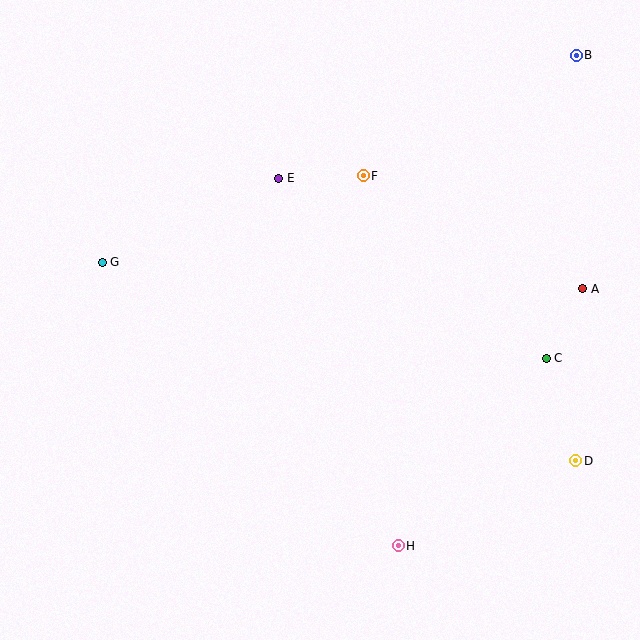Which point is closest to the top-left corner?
Point G is closest to the top-left corner.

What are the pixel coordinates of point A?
Point A is at (583, 289).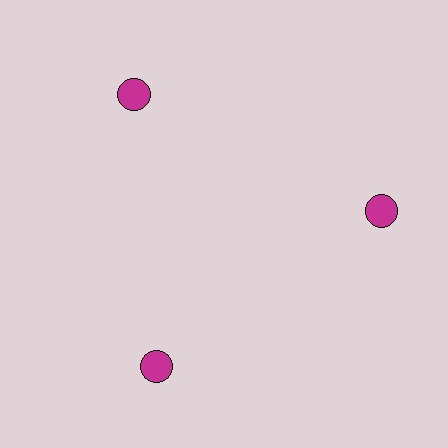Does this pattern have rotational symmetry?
Yes, this pattern has 3-fold rotational symmetry. It looks the same after rotating 120 degrees around the center.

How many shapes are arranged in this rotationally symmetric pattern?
There are 3 shapes, arranged in 3 groups of 1.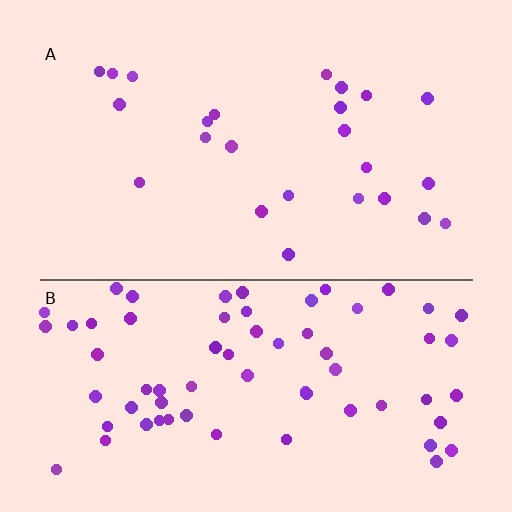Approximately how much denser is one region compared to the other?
Approximately 2.8× — region B over region A.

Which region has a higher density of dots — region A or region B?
B (the bottom).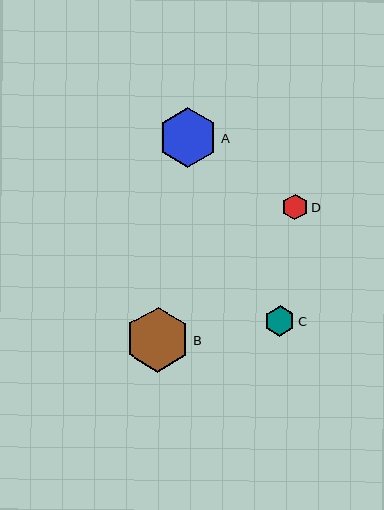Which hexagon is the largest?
Hexagon B is the largest with a size of approximately 65 pixels.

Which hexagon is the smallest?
Hexagon D is the smallest with a size of approximately 26 pixels.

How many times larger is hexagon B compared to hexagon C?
Hexagon B is approximately 2.1 times the size of hexagon C.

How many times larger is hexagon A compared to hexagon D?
Hexagon A is approximately 2.3 times the size of hexagon D.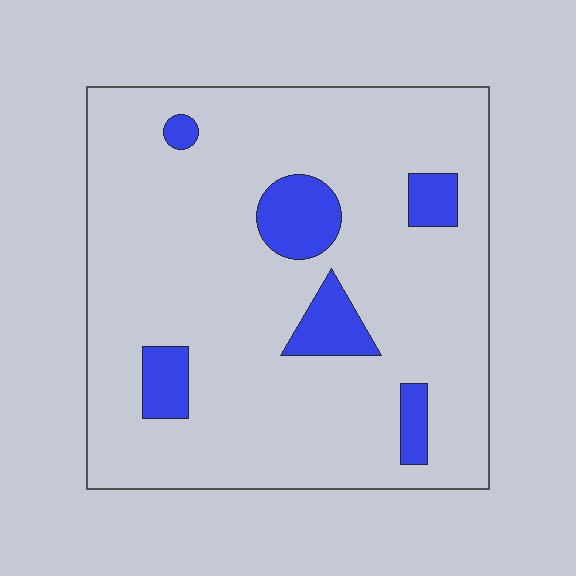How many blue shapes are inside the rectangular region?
6.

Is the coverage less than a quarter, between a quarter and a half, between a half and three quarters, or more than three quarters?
Less than a quarter.